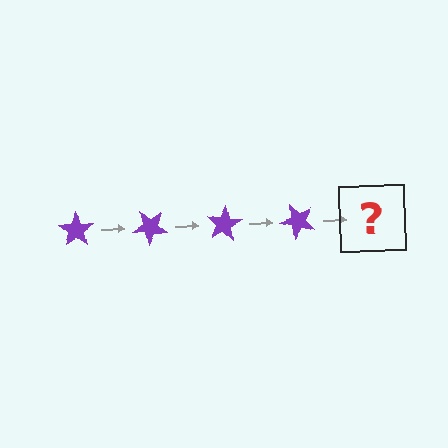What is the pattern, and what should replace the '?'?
The pattern is that the star rotates 40 degrees each step. The '?' should be a purple star rotated 160 degrees.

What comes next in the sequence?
The next element should be a purple star rotated 160 degrees.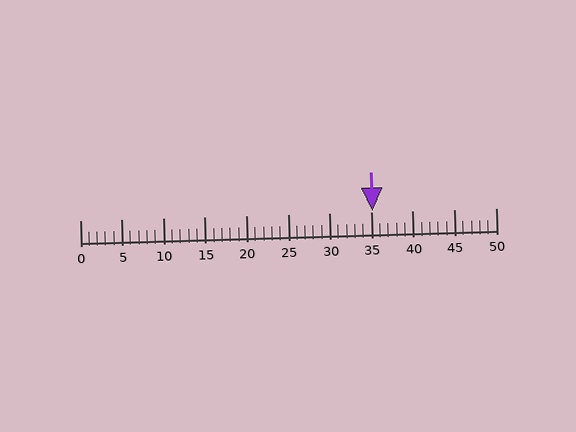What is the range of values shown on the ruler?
The ruler shows values from 0 to 50.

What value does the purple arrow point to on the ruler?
The purple arrow points to approximately 35.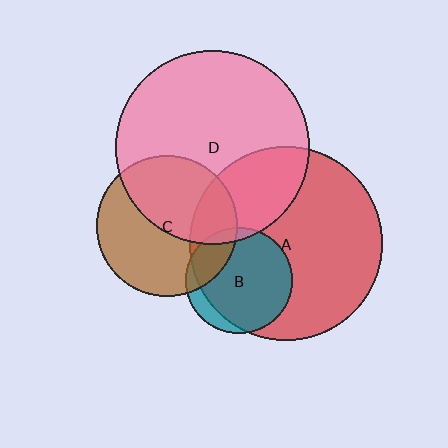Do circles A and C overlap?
Yes.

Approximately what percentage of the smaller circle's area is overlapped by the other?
Approximately 25%.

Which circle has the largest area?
Circle A (red).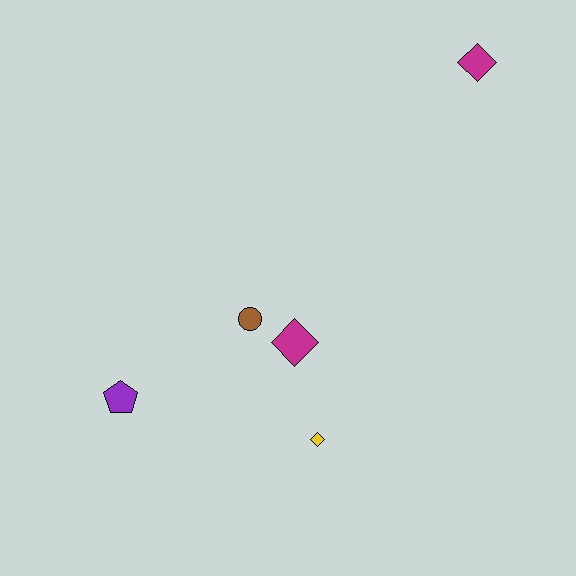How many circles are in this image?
There is 1 circle.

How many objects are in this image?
There are 5 objects.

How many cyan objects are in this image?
There are no cyan objects.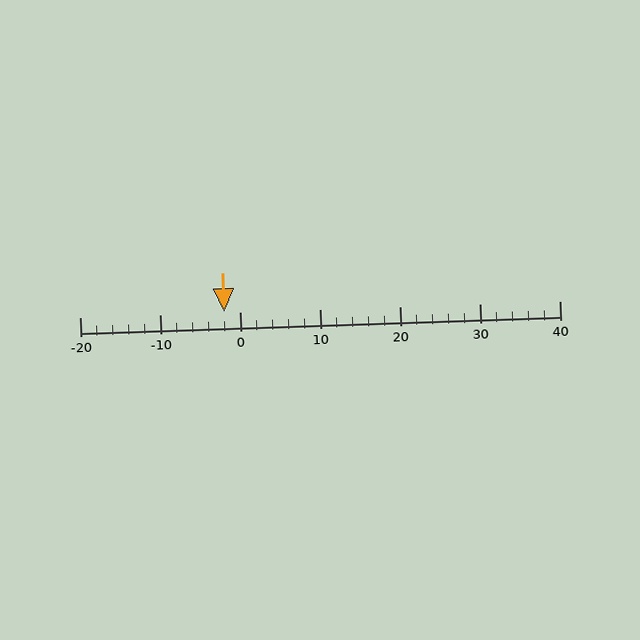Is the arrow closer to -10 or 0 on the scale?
The arrow is closer to 0.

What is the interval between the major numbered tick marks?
The major tick marks are spaced 10 units apart.